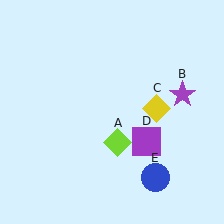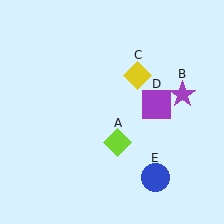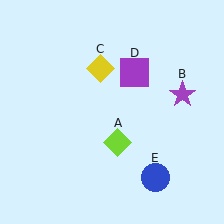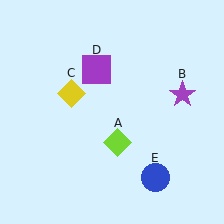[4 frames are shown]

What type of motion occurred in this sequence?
The yellow diamond (object C), purple square (object D) rotated counterclockwise around the center of the scene.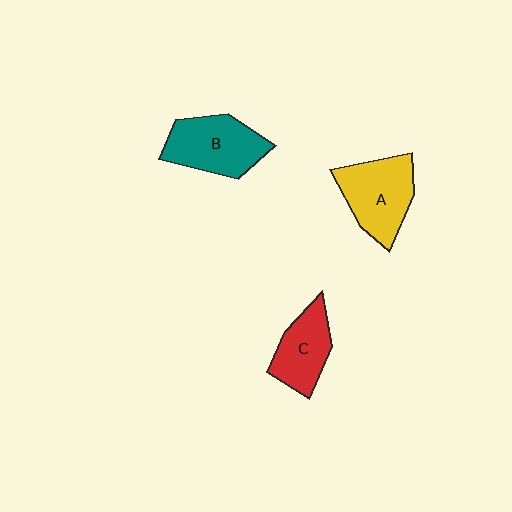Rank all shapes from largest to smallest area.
From largest to smallest: A (yellow), B (teal), C (red).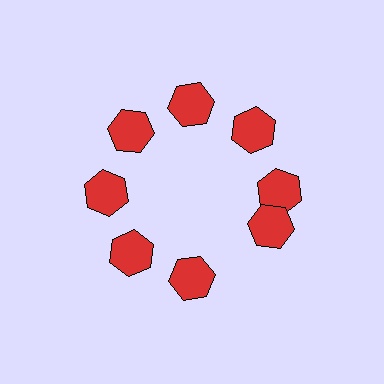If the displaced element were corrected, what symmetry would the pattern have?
It would have 8-fold rotational symmetry — the pattern would map onto itself every 45 degrees.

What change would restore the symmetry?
The symmetry would be restored by rotating it back into even spacing with its neighbors so that all 8 hexagons sit at equal angles and equal distance from the center.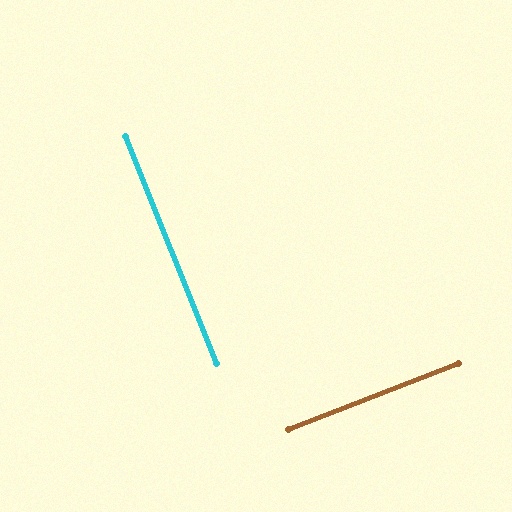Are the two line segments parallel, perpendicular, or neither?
Perpendicular — they meet at approximately 89°.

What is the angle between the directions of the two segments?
Approximately 89 degrees.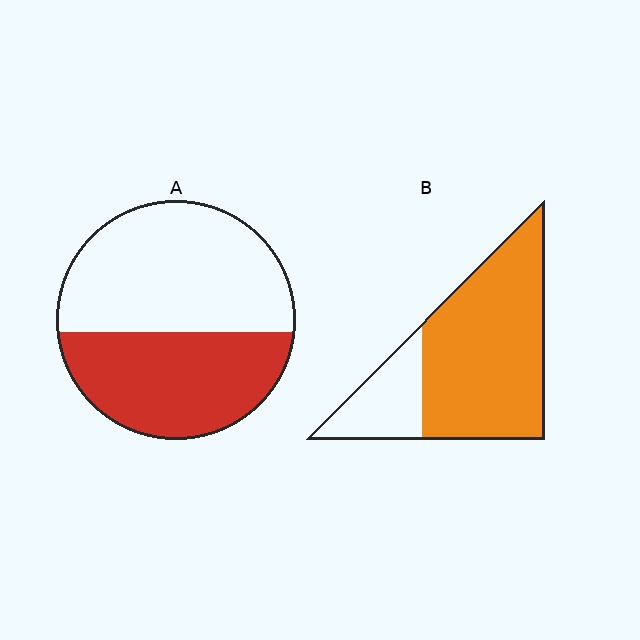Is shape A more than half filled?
No.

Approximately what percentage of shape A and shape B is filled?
A is approximately 45% and B is approximately 75%.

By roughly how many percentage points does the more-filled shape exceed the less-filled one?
By roughly 35 percentage points (B over A).